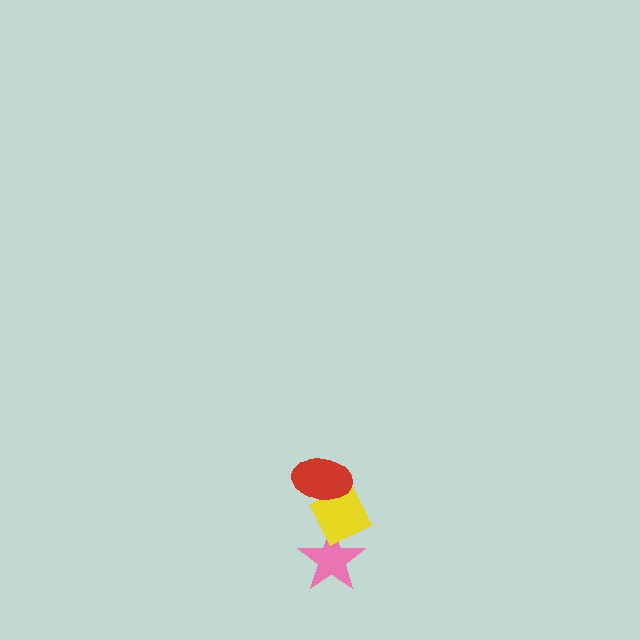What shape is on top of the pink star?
The yellow diamond is on top of the pink star.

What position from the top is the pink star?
The pink star is 3rd from the top.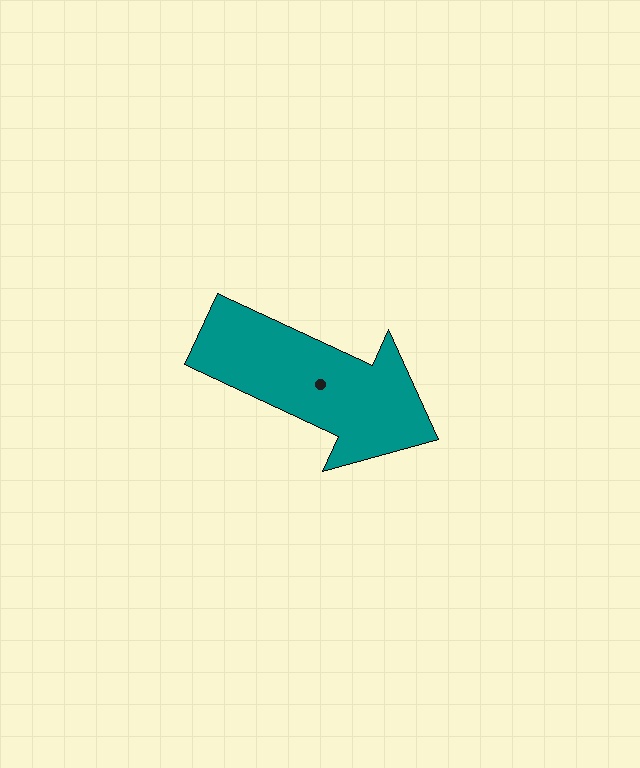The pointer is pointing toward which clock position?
Roughly 4 o'clock.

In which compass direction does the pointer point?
Southeast.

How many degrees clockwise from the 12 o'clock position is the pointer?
Approximately 115 degrees.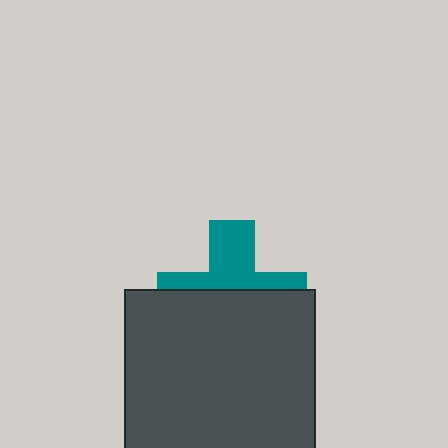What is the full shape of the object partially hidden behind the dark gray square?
The partially hidden object is a teal cross.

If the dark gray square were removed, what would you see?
You would see the complete teal cross.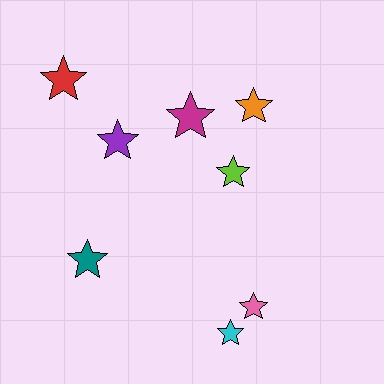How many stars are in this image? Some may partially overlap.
There are 8 stars.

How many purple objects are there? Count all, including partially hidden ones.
There is 1 purple object.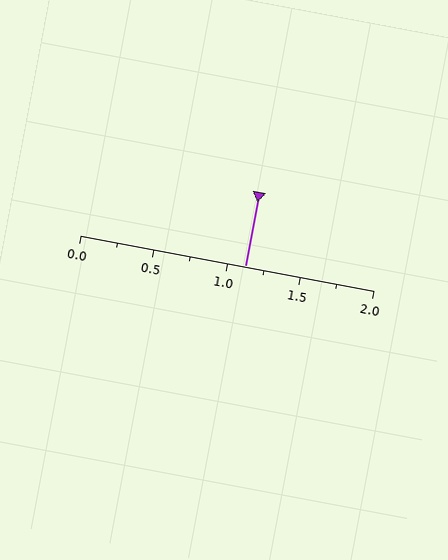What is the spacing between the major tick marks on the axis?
The major ticks are spaced 0.5 apart.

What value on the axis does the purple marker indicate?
The marker indicates approximately 1.12.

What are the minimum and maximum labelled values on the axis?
The axis runs from 0.0 to 2.0.